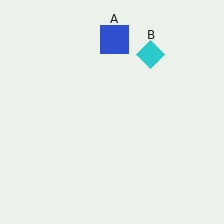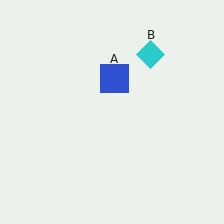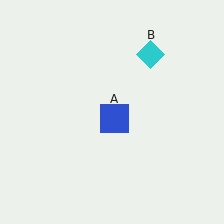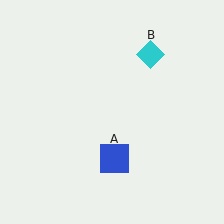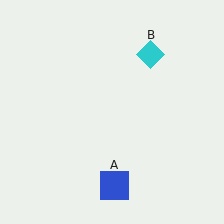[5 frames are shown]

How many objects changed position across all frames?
1 object changed position: blue square (object A).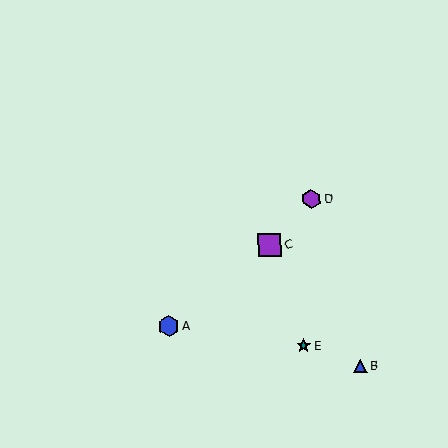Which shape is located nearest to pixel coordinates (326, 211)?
The purple hexagon (labeled D) at (311, 199) is nearest to that location.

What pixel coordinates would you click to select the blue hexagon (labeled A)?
Click at (169, 326) to select the blue hexagon A.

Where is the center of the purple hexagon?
The center of the purple hexagon is at (311, 199).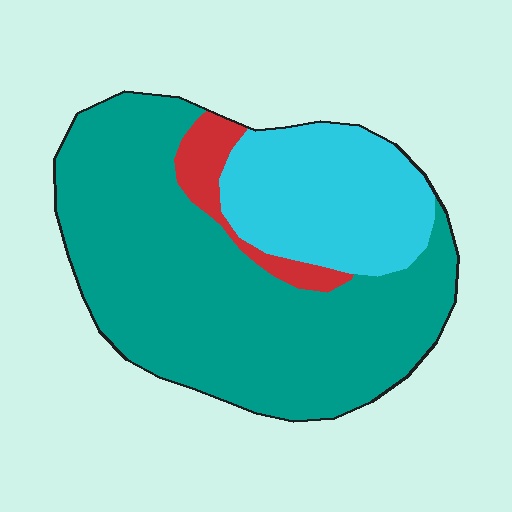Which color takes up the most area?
Teal, at roughly 65%.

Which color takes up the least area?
Red, at roughly 5%.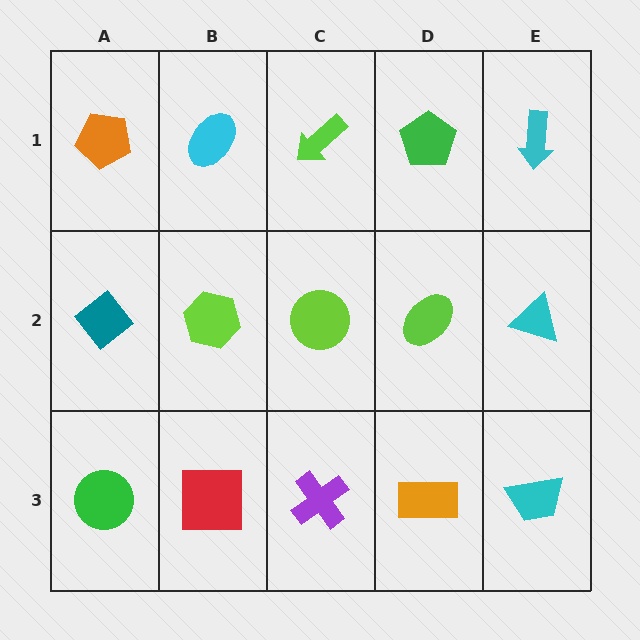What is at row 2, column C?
A lime circle.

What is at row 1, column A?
An orange pentagon.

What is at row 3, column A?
A green circle.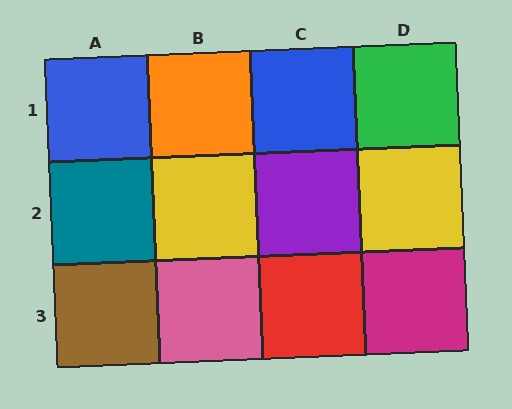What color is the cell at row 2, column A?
Teal.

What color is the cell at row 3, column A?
Brown.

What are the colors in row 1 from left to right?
Blue, orange, blue, green.